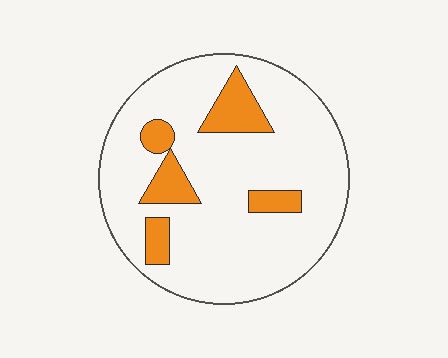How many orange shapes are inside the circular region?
5.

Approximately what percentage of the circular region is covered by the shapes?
Approximately 15%.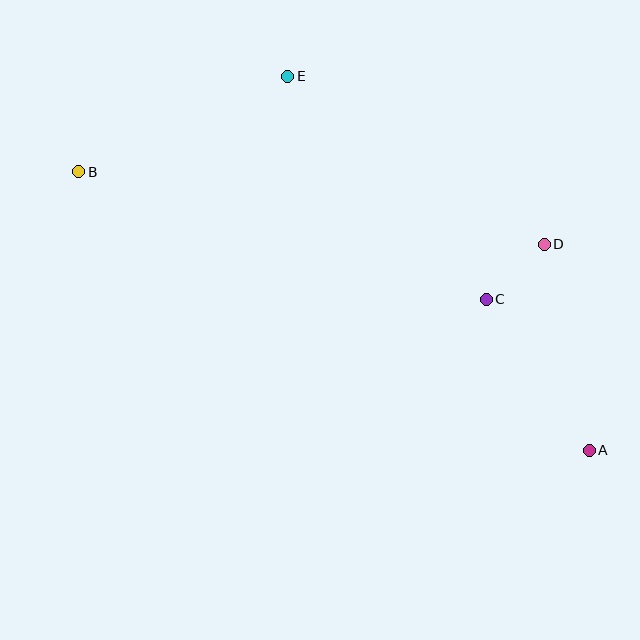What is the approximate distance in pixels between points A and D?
The distance between A and D is approximately 211 pixels.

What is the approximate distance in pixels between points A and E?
The distance between A and E is approximately 480 pixels.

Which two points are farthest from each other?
Points A and B are farthest from each other.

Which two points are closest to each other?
Points C and D are closest to each other.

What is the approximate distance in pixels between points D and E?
The distance between D and E is approximately 306 pixels.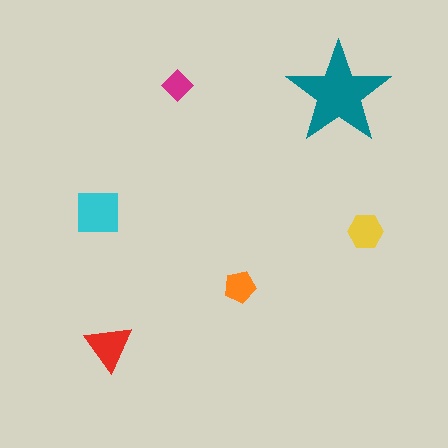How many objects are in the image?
There are 6 objects in the image.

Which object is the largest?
The teal star.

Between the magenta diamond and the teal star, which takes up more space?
The teal star.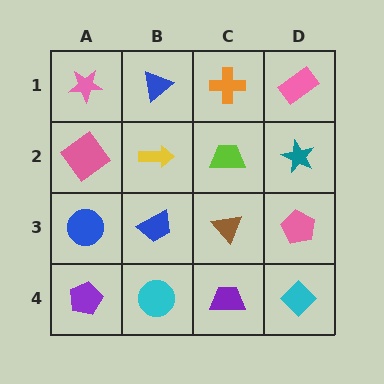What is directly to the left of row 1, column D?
An orange cross.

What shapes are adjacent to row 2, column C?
An orange cross (row 1, column C), a brown triangle (row 3, column C), a yellow arrow (row 2, column B), a teal star (row 2, column D).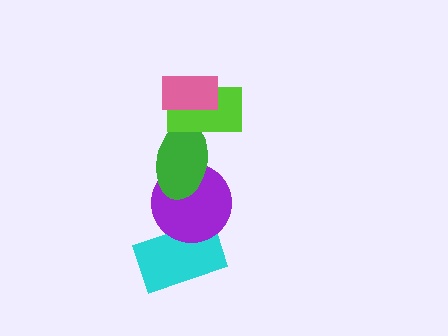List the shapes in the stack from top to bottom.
From top to bottom: the pink rectangle, the lime rectangle, the green ellipse, the purple circle, the cyan rectangle.